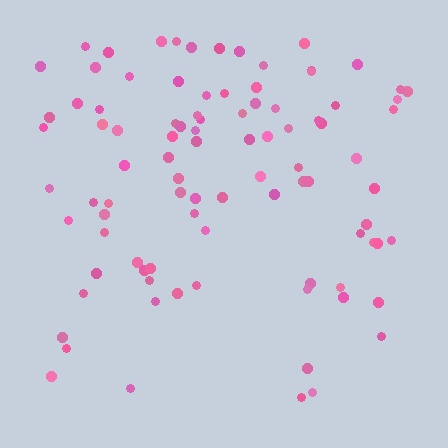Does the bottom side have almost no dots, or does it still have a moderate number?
Still a moderate number, just noticeably fewer than the top.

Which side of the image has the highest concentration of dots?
The top.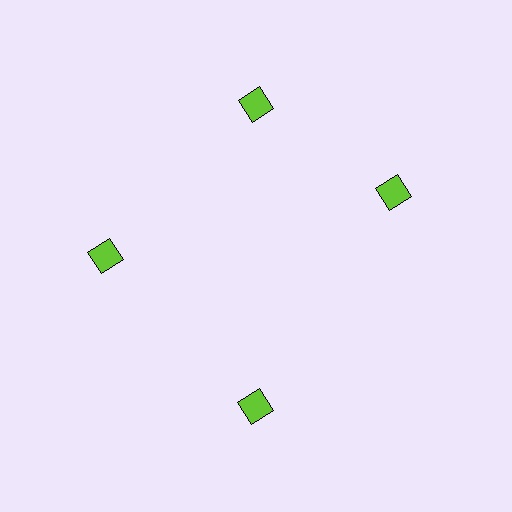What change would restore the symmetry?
The symmetry would be restored by rotating it back into even spacing with its neighbors so that all 4 squares sit at equal angles and equal distance from the center.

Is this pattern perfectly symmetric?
No. The 4 lime squares are arranged in a ring, but one element near the 3 o'clock position is rotated out of alignment along the ring, breaking the 4-fold rotational symmetry.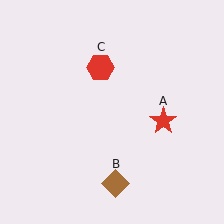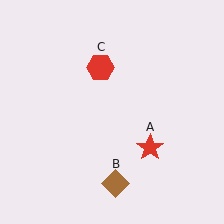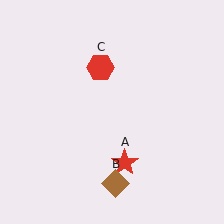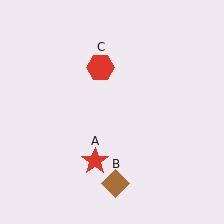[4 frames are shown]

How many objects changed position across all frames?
1 object changed position: red star (object A).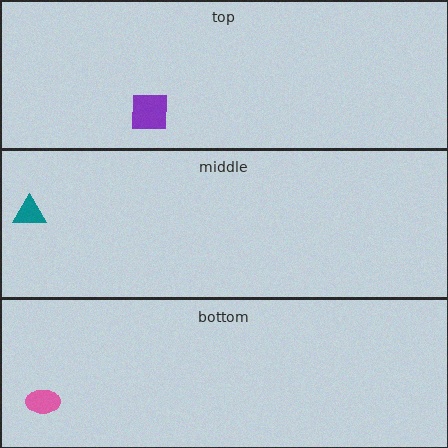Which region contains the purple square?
The top region.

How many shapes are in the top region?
1.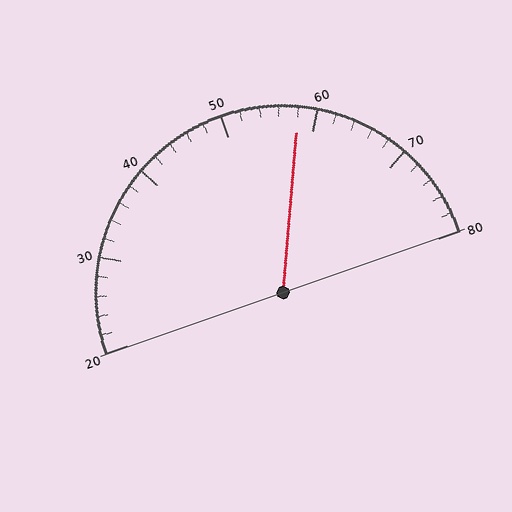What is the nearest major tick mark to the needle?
The nearest major tick mark is 60.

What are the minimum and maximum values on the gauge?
The gauge ranges from 20 to 80.